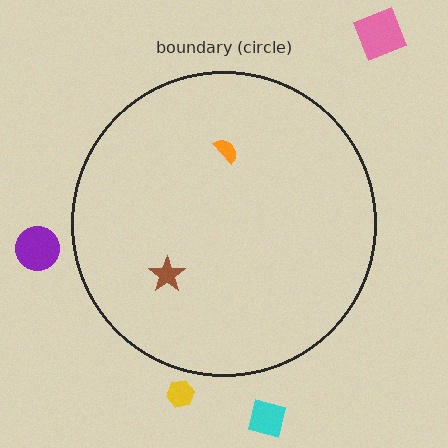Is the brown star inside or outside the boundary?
Inside.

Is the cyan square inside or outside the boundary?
Outside.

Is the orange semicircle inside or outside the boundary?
Inside.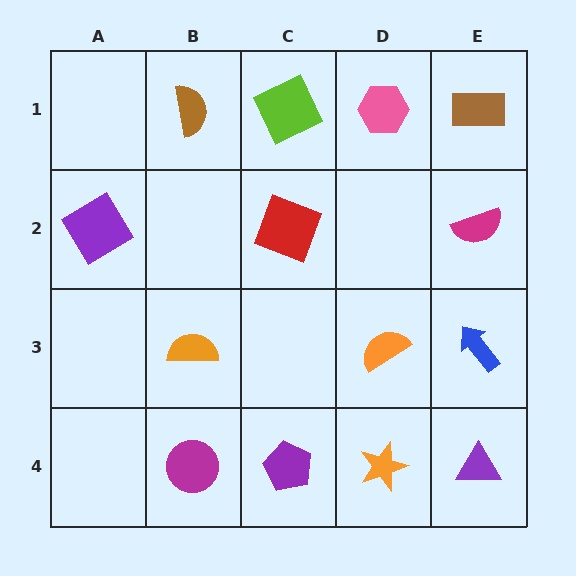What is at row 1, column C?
A lime square.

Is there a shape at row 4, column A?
No, that cell is empty.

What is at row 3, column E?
A blue arrow.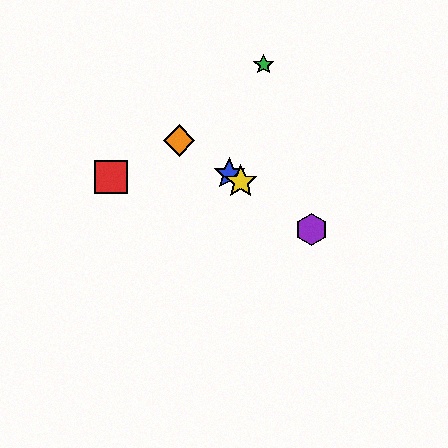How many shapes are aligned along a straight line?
4 shapes (the blue star, the yellow star, the purple hexagon, the orange diamond) are aligned along a straight line.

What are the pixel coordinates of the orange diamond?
The orange diamond is at (179, 140).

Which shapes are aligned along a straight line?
The blue star, the yellow star, the purple hexagon, the orange diamond are aligned along a straight line.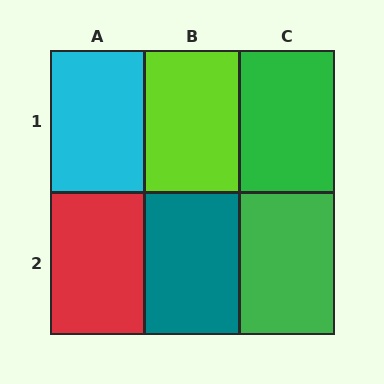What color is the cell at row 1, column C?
Green.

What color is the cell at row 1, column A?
Cyan.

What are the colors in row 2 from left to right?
Red, teal, green.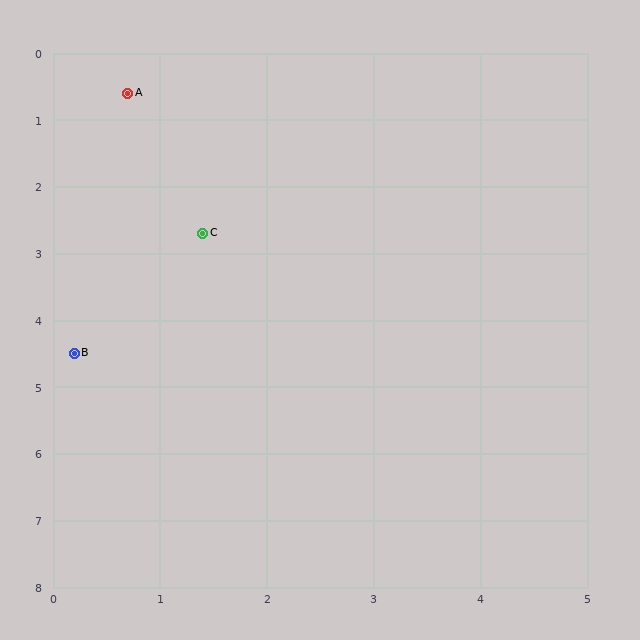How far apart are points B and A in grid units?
Points B and A are about 3.9 grid units apart.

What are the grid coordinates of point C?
Point C is at approximately (1.4, 2.7).